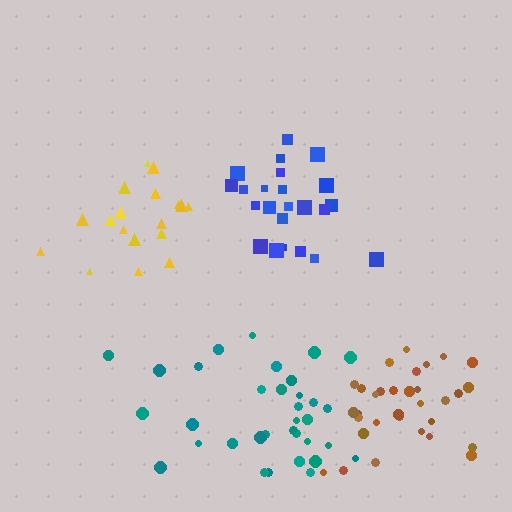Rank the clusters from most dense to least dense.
blue, brown, yellow, teal.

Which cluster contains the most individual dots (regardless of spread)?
Teal (34).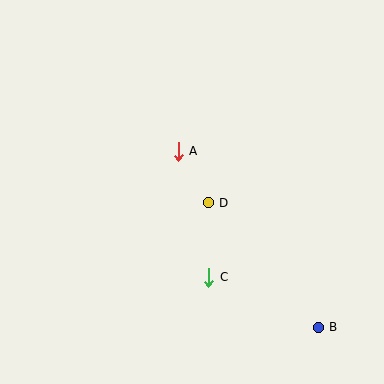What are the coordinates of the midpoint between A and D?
The midpoint between A and D is at (193, 177).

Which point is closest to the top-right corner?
Point A is closest to the top-right corner.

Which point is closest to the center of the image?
Point D at (208, 203) is closest to the center.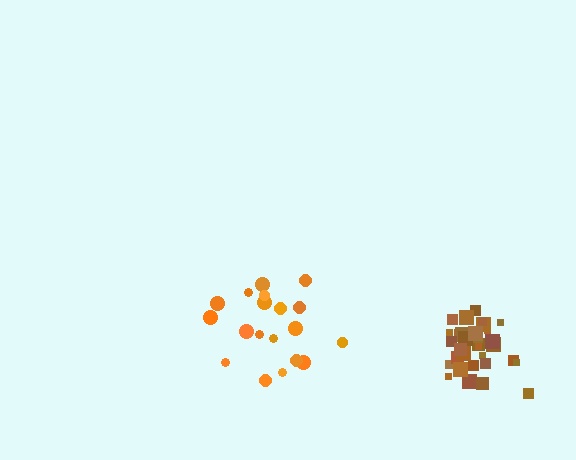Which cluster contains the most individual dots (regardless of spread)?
Brown (35).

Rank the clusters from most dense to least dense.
brown, orange.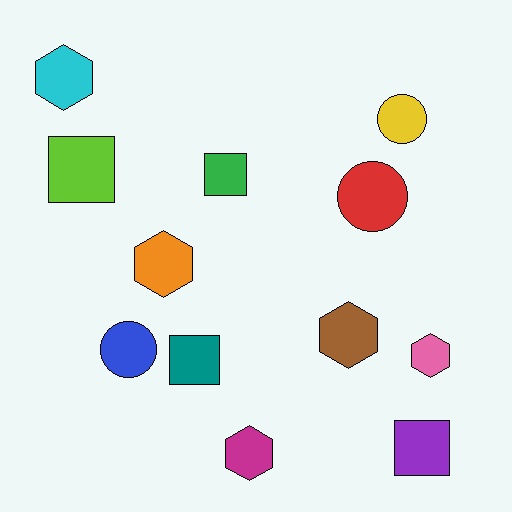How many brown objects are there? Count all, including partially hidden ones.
There is 1 brown object.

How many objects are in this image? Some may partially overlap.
There are 12 objects.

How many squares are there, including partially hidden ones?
There are 4 squares.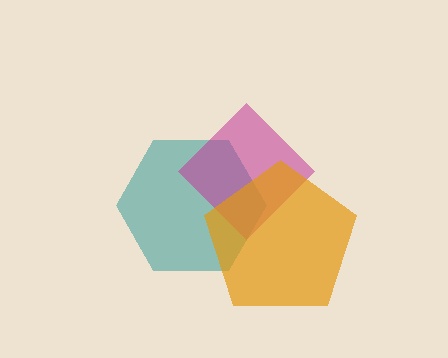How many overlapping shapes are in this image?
There are 3 overlapping shapes in the image.